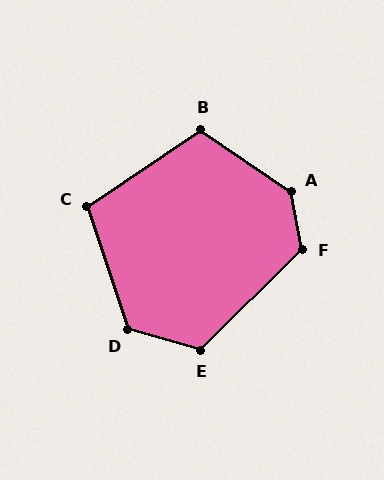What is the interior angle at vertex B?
Approximately 112 degrees (obtuse).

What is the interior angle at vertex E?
Approximately 120 degrees (obtuse).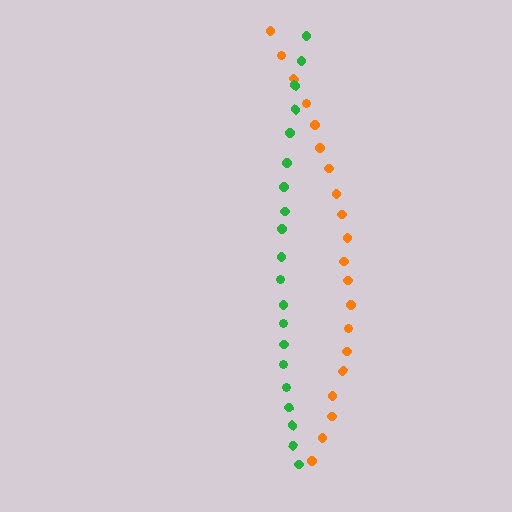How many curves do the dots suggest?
There are 2 distinct paths.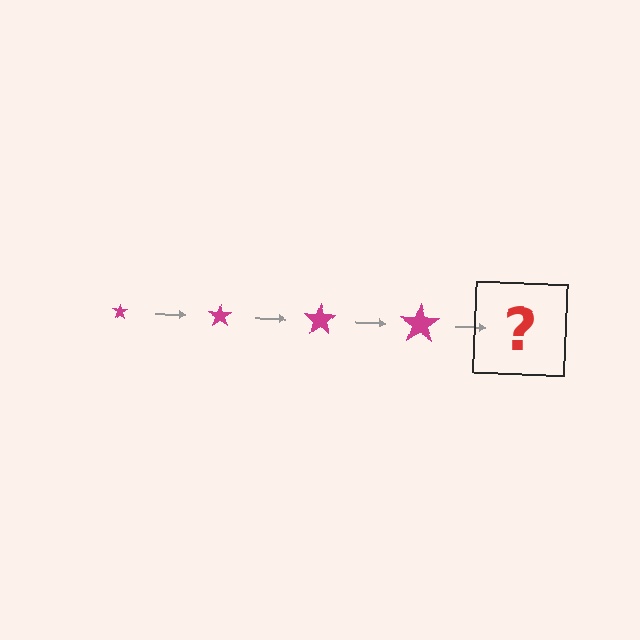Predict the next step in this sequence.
The next step is a magenta star, larger than the previous one.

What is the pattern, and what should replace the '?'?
The pattern is that the star gets progressively larger each step. The '?' should be a magenta star, larger than the previous one.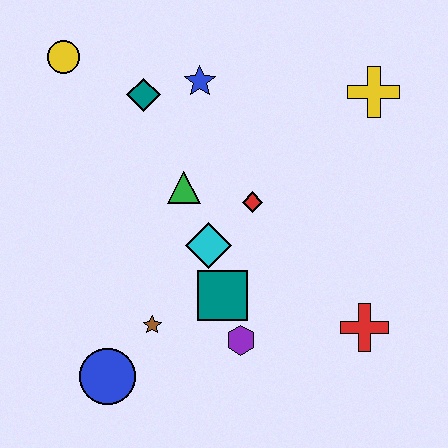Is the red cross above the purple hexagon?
Yes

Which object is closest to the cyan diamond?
The teal square is closest to the cyan diamond.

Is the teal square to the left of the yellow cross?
Yes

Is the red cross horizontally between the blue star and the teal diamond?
No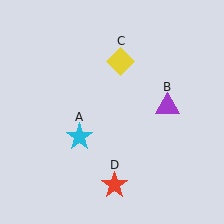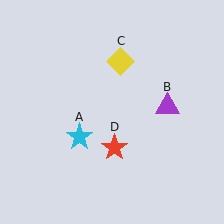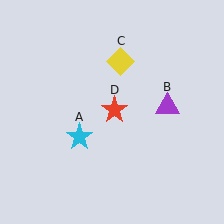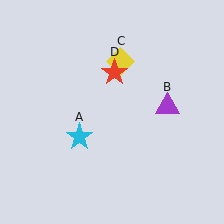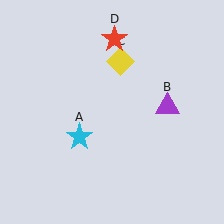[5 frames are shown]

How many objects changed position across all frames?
1 object changed position: red star (object D).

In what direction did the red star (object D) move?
The red star (object D) moved up.